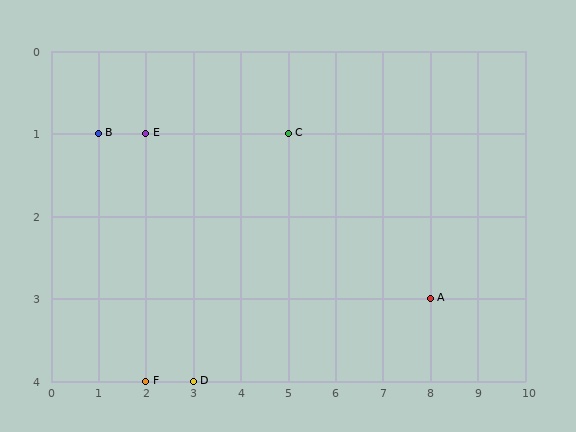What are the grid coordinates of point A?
Point A is at grid coordinates (8, 3).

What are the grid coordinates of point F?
Point F is at grid coordinates (2, 4).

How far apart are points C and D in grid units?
Points C and D are 2 columns and 3 rows apart (about 3.6 grid units diagonally).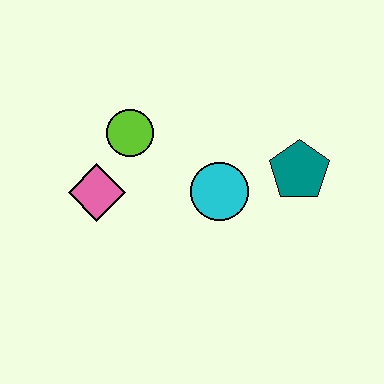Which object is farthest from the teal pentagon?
The pink diamond is farthest from the teal pentagon.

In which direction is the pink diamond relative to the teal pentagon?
The pink diamond is to the left of the teal pentagon.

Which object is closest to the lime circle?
The pink diamond is closest to the lime circle.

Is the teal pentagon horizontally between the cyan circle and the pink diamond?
No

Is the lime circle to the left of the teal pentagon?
Yes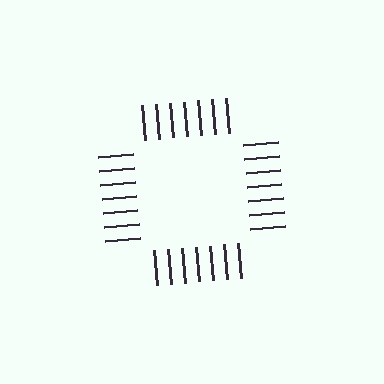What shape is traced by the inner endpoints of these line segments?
An illusory square — the line segments terminate on its edges but no continuous stroke is drawn.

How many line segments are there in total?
28 — 7 along each of the 4 edges.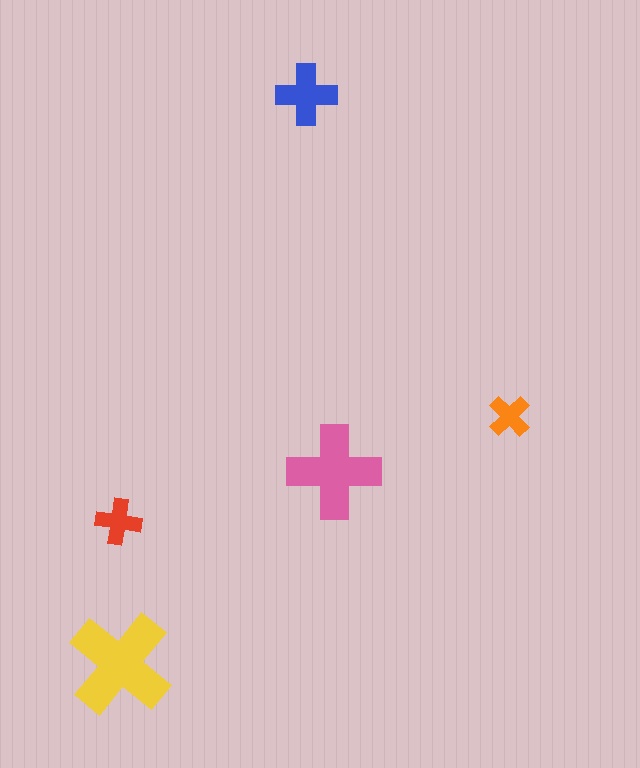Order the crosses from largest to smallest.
the yellow one, the pink one, the blue one, the red one, the orange one.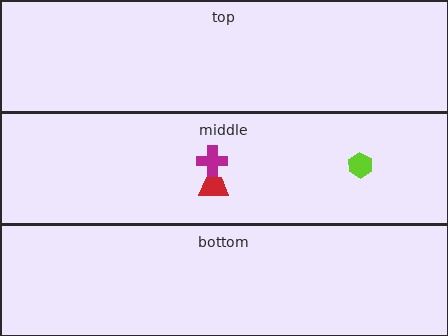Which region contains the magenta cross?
The middle region.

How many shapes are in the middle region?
3.